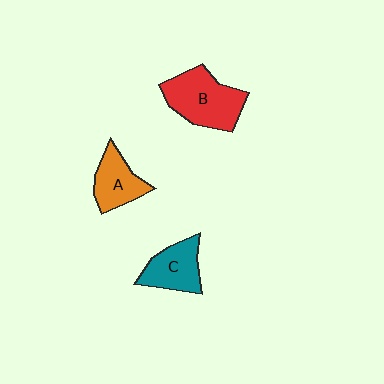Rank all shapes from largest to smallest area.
From largest to smallest: B (red), C (teal), A (orange).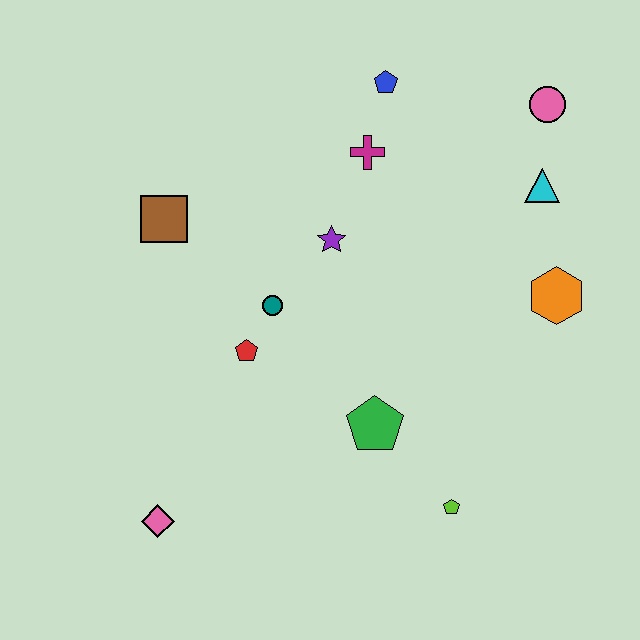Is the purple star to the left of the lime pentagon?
Yes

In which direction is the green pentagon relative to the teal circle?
The green pentagon is below the teal circle.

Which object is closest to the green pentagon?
The lime pentagon is closest to the green pentagon.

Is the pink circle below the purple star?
No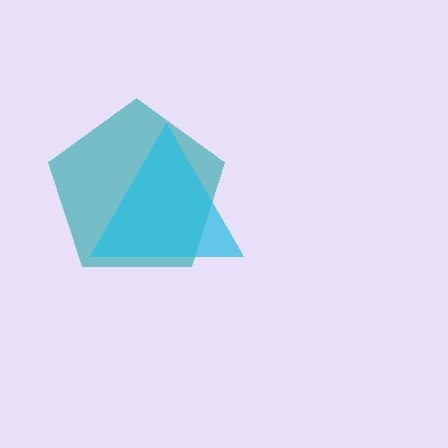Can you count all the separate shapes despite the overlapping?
Yes, there are 2 separate shapes.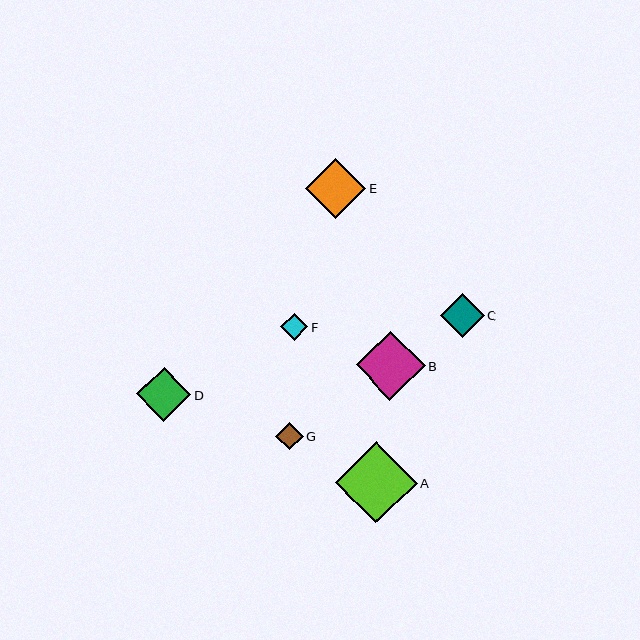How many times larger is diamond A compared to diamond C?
Diamond A is approximately 1.9 times the size of diamond C.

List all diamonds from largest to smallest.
From largest to smallest: A, B, E, D, C, G, F.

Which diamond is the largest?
Diamond A is the largest with a size of approximately 82 pixels.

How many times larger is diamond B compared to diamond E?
Diamond B is approximately 1.2 times the size of diamond E.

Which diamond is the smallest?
Diamond F is the smallest with a size of approximately 27 pixels.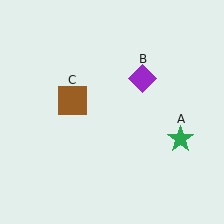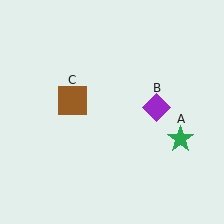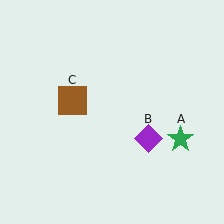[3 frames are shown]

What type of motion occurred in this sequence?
The purple diamond (object B) rotated clockwise around the center of the scene.